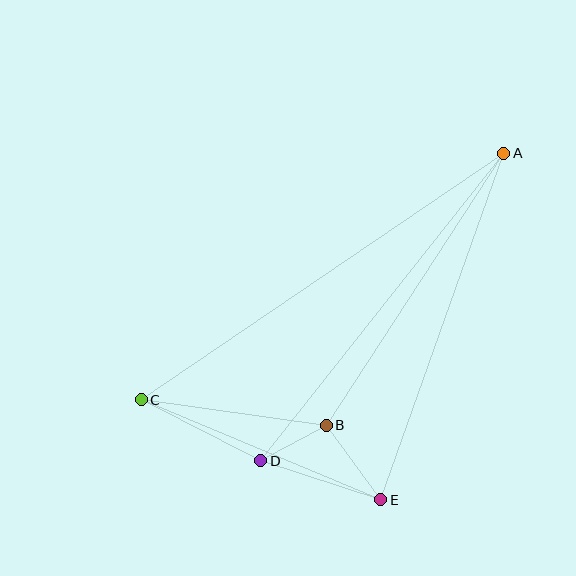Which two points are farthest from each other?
Points A and C are farthest from each other.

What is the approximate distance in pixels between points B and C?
The distance between B and C is approximately 187 pixels.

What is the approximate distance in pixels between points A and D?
The distance between A and D is approximately 392 pixels.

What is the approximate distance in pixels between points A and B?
The distance between A and B is approximately 325 pixels.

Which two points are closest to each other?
Points B and D are closest to each other.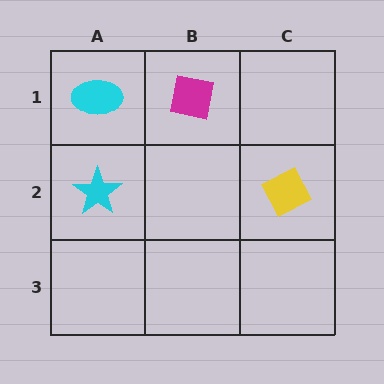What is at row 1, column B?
A magenta square.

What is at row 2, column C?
A yellow diamond.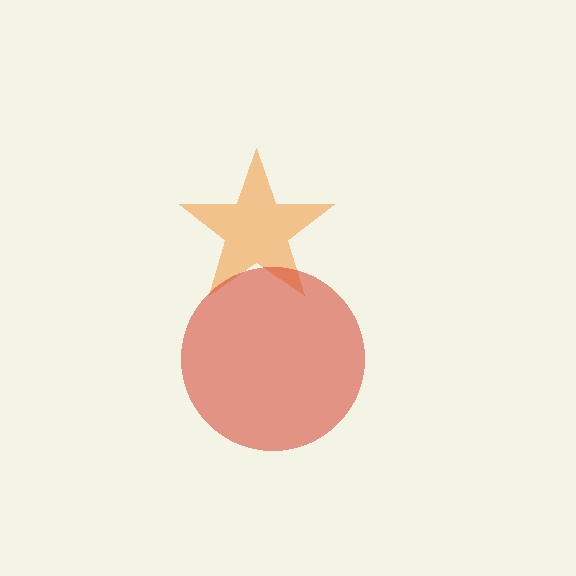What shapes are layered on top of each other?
The layered shapes are: an orange star, a red circle.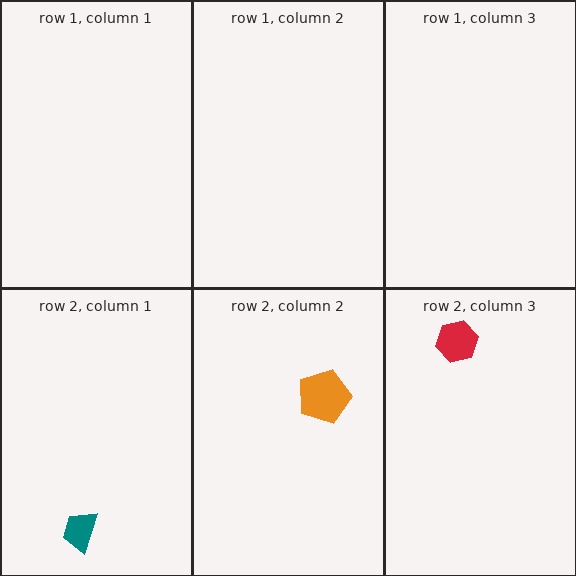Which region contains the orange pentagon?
The row 2, column 2 region.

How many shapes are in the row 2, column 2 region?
1.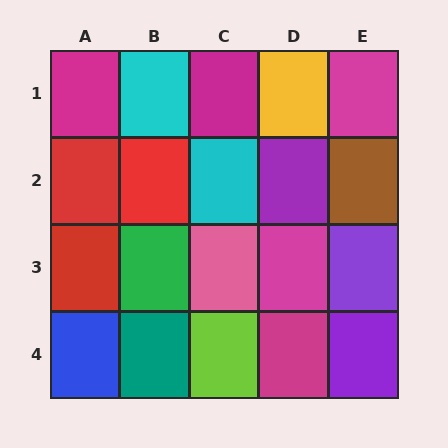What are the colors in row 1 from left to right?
Magenta, cyan, magenta, yellow, magenta.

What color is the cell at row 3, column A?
Red.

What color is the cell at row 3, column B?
Green.